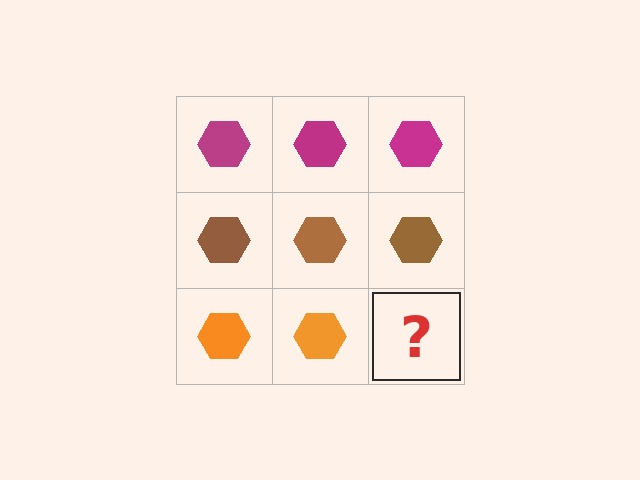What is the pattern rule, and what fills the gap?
The rule is that each row has a consistent color. The gap should be filled with an orange hexagon.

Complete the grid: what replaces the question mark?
The question mark should be replaced with an orange hexagon.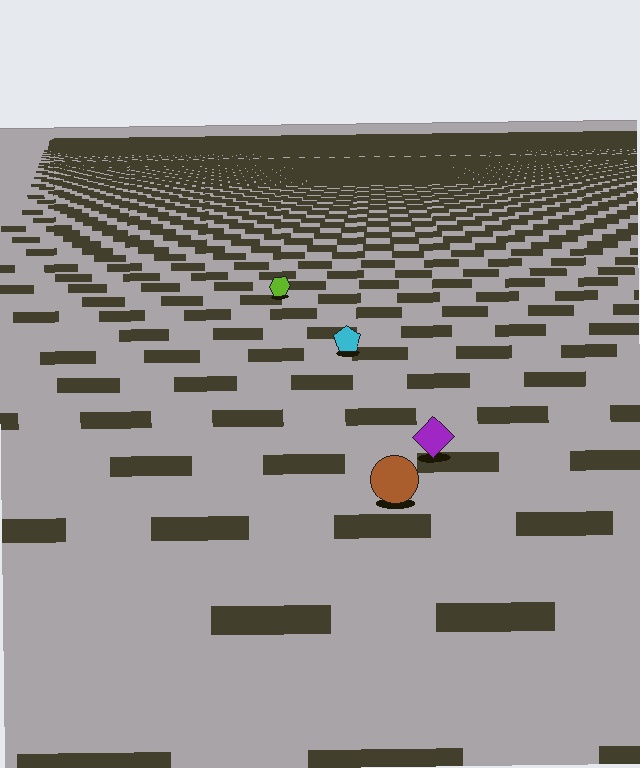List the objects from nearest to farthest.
From nearest to farthest: the brown circle, the purple diamond, the cyan pentagon, the lime hexagon.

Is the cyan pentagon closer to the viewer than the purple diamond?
No. The purple diamond is closer — you can tell from the texture gradient: the ground texture is coarser near it.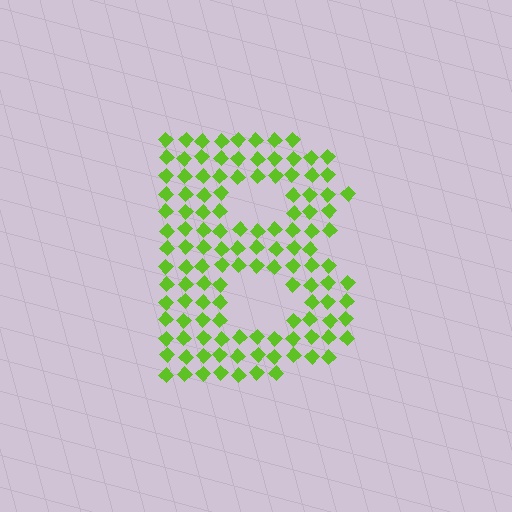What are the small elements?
The small elements are diamonds.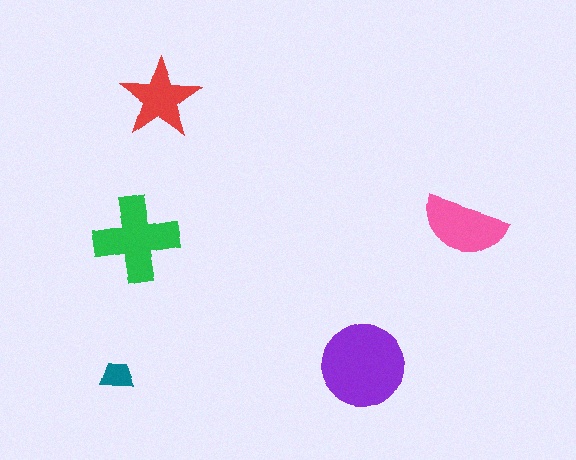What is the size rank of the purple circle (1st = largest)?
1st.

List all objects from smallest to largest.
The teal trapezoid, the red star, the pink semicircle, the green cross, the purple circle.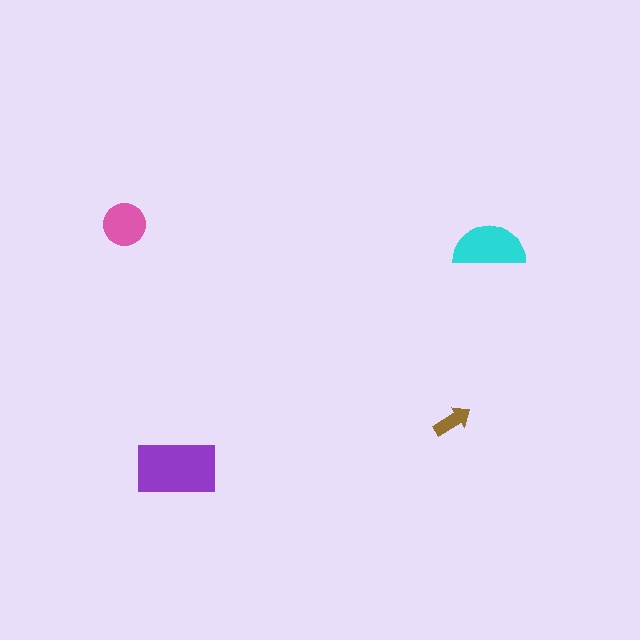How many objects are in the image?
There are 4 objects in the image.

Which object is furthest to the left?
The pink circle is leftmost.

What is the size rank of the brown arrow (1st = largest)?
4th.